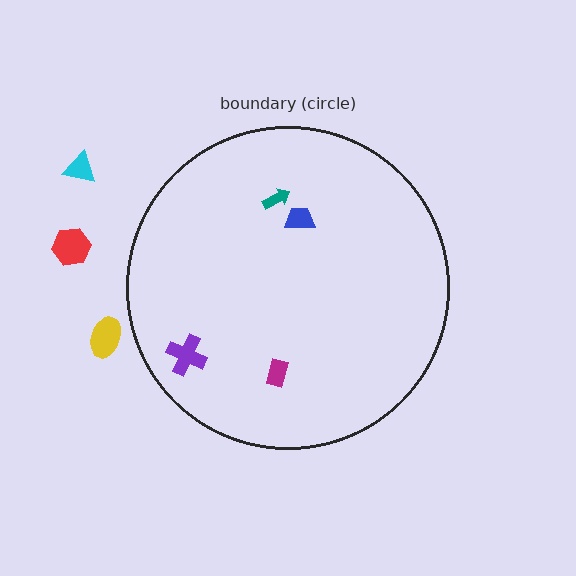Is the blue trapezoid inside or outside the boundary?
Inside.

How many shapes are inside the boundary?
4 inside, 3 outside.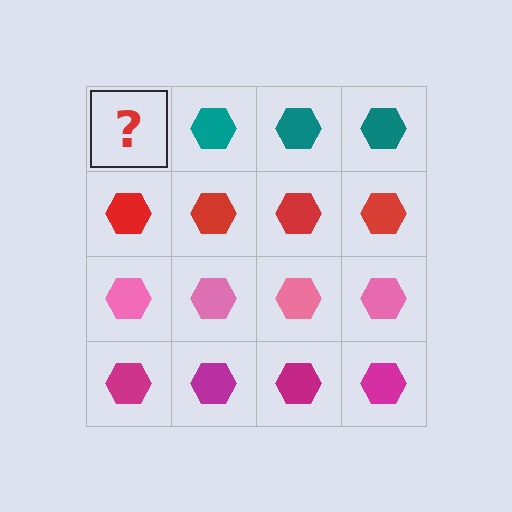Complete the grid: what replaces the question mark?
The question mark should be replaced with a teal hexagon.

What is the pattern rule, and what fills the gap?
The rule is that each row has a consistent color. The gap should be filled with a teal hexagon.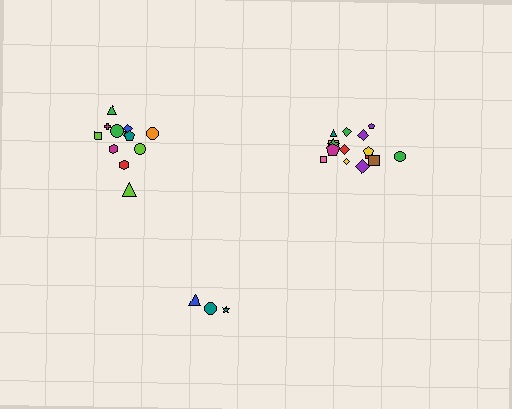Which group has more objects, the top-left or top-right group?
The top-right group.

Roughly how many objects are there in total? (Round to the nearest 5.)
Roughly 30 objects in total.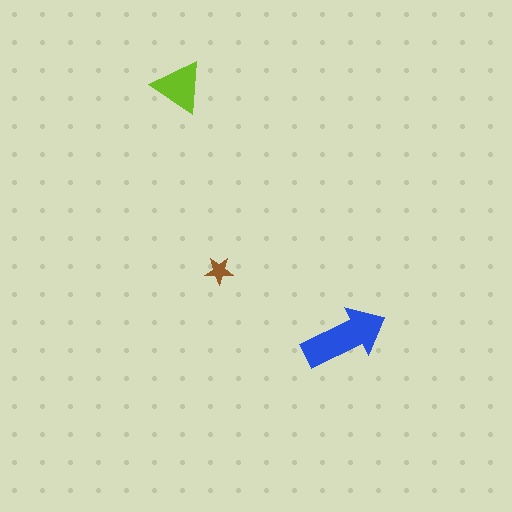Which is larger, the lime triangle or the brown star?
The lime triangle.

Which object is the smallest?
The brown star.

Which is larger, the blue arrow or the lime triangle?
The blue arrow.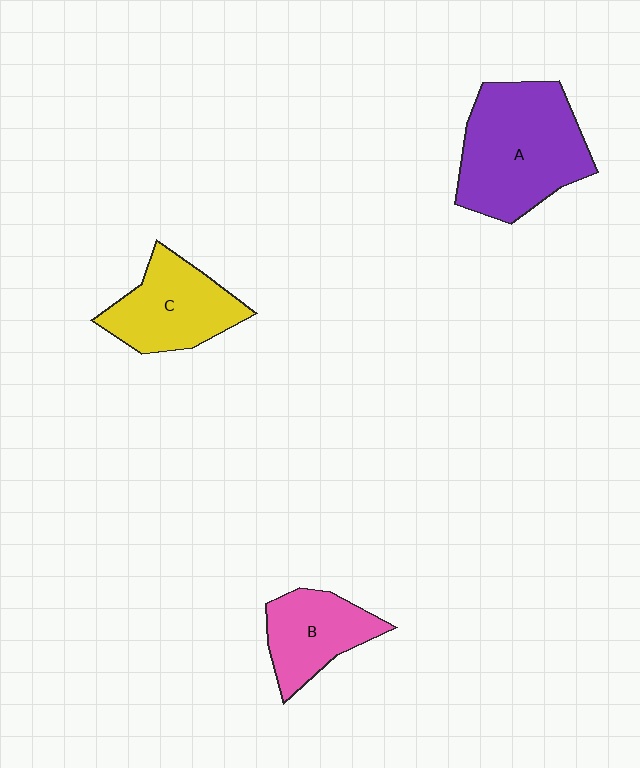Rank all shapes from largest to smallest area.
From largest to smallest: A (purple), C (yellow), B (pink).